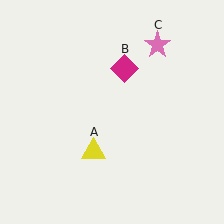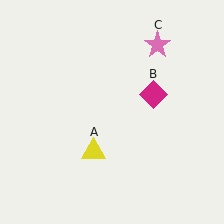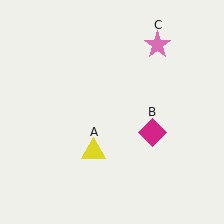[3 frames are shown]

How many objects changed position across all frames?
1 object changed position: magenta diamond (object B).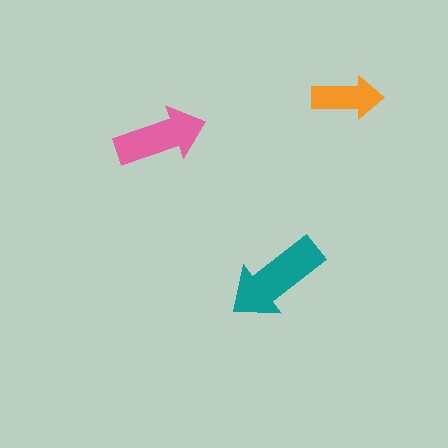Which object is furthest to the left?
The pink arrow is leftmost.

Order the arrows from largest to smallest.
the teal one, the pink one, the orange one.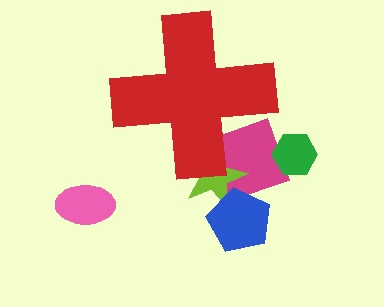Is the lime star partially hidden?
Yes, the lime star is partially hidden behind the red cross.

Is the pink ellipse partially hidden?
No, the pink ellipse is fully visible.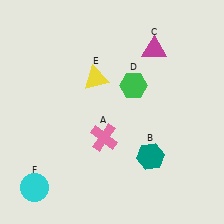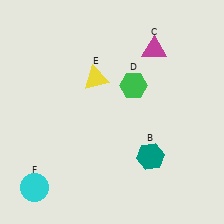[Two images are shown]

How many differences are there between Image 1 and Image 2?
There is 1 difference between the two images.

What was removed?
The pink cross (A) was removed in Image 2.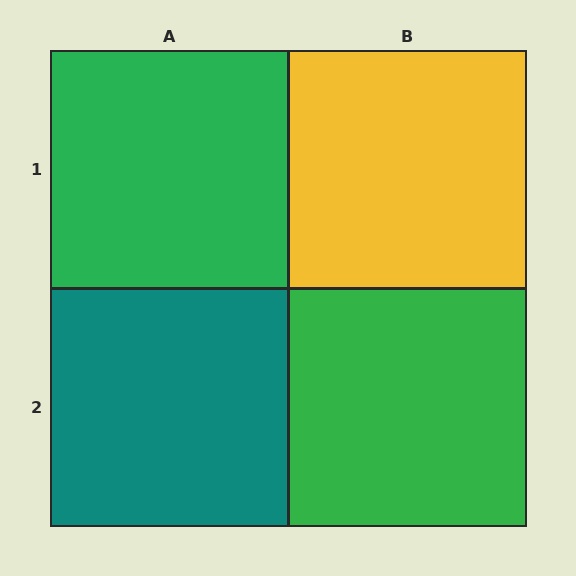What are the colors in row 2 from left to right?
Teal, green.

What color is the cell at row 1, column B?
Yellow.